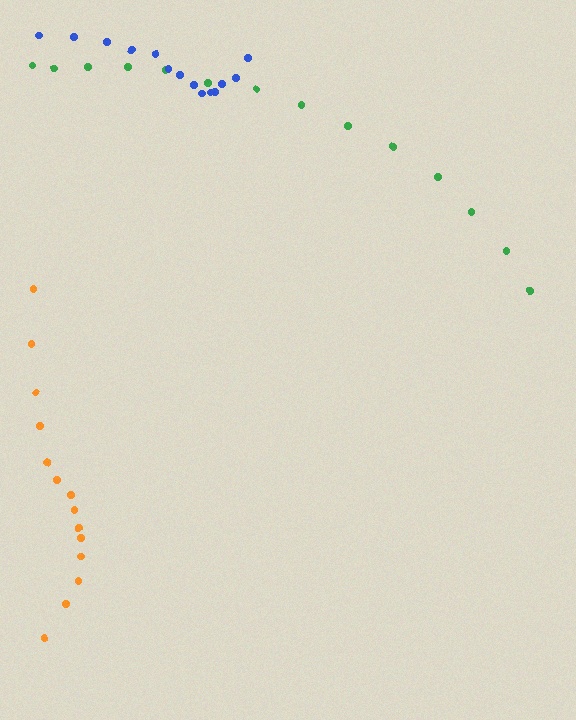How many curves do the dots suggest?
There are 3 distinct paths.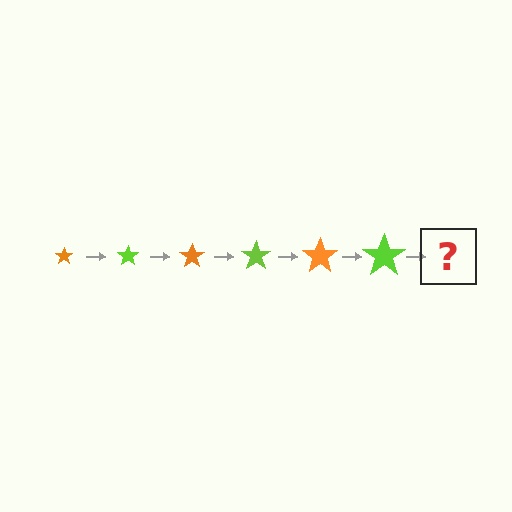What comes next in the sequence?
The next element should be an orange star, larger than the previous one.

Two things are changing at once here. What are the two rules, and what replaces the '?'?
The two rules are that the star grows larger each step and the color cycles through orange and lime. The '?' should be an orange star, larger than the previous one.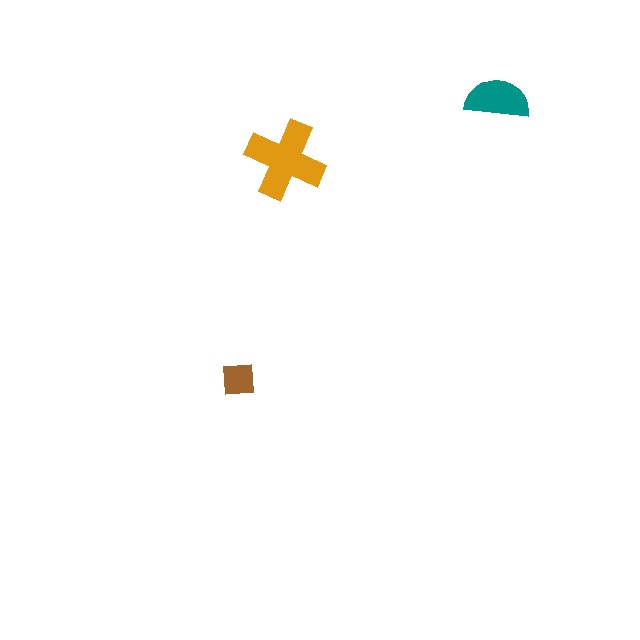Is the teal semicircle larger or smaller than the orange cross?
Smaller.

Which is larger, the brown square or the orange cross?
The orange cross.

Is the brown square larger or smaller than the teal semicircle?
Smaller.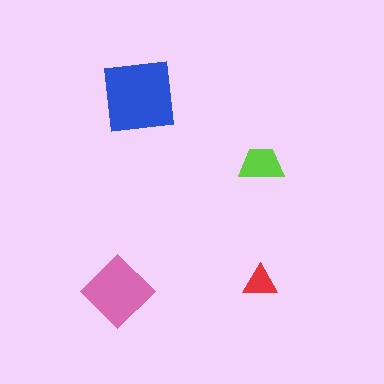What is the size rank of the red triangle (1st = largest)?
4th.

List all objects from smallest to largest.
The red triangle, the lime trapezoid, the pink diamond, the blue square.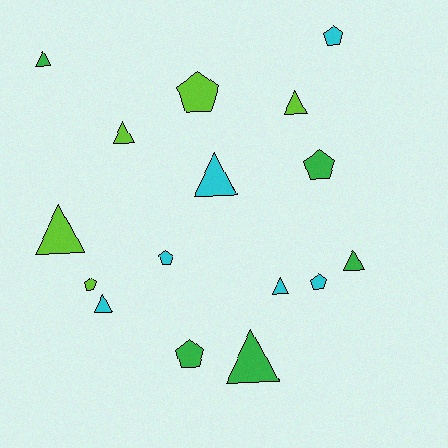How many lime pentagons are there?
There are 2 lime pentagons.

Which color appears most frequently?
Cyan, with 6 objects.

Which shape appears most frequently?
Triangle, with 9 objects.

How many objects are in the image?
There are 16 objects.